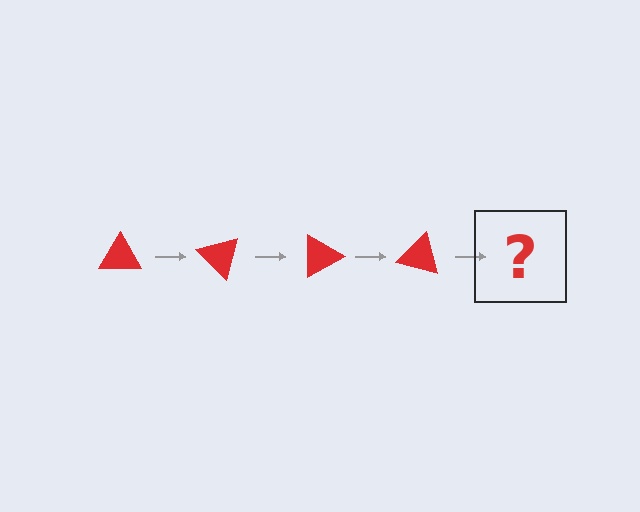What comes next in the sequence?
The next element should be a red triangle rotated 180 degrees.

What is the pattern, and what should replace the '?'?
The pattern is that the triangle rotates 45 degrees each step. The '?' should be a red triangle rotated 180 degrees.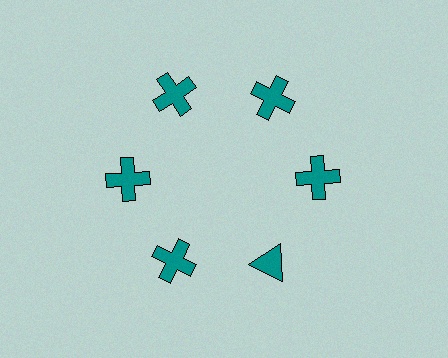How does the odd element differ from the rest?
It has a different shape: triangle instead of cross.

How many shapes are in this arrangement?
There are 6 shapes arranged in a ring pattern.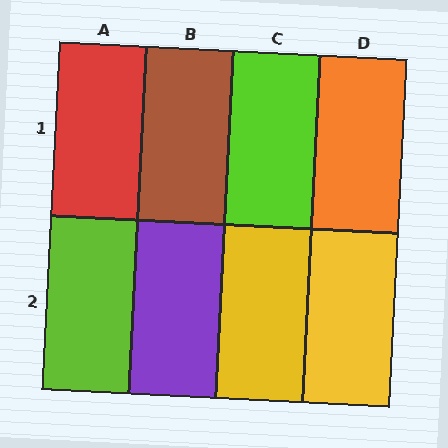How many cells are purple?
1 cell is purple.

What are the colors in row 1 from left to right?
Red, brown, lime, orange.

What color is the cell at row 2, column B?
Purple.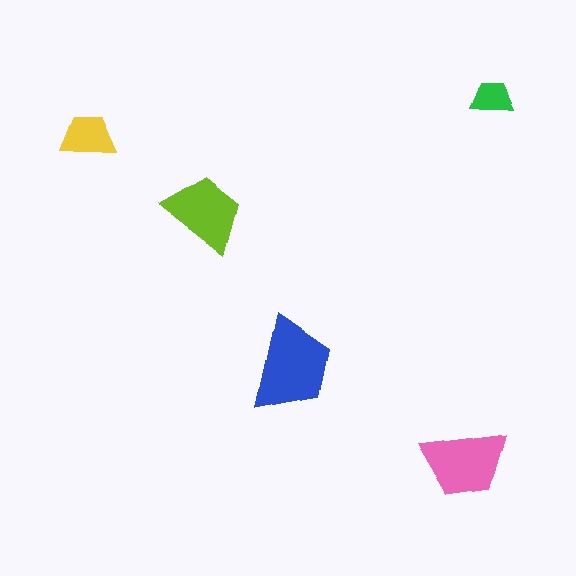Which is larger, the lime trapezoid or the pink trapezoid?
The pink one.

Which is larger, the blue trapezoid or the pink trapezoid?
The blue one.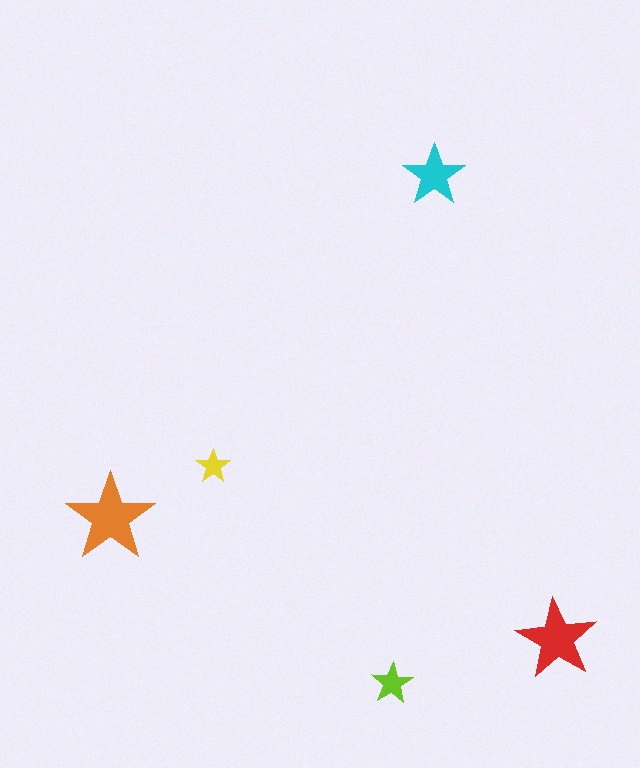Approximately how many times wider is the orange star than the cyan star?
About 1.5 times wider.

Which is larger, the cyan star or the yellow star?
The cyan one.